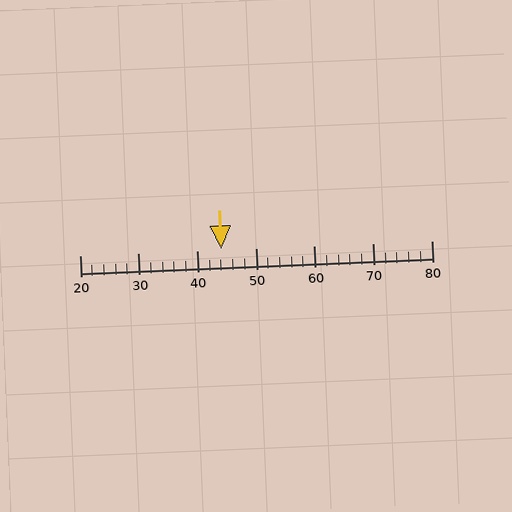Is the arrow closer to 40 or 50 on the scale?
The arrow is closer to 40.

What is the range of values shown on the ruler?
The ruler shows values from 20 to 80.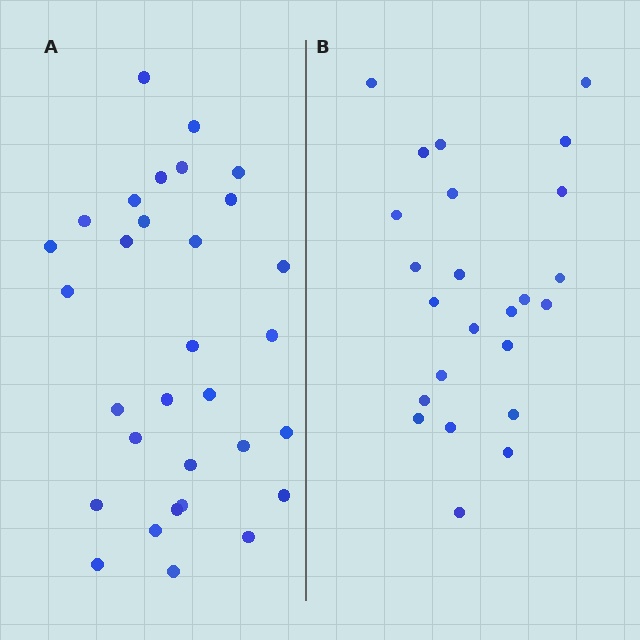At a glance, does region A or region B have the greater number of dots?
Region A (the left region) has more dots.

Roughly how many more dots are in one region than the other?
Region A has roughly 8 or so more dots than region B.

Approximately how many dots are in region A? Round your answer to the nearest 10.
About 30 dots. (The exact count is 31, which rounds to 30.)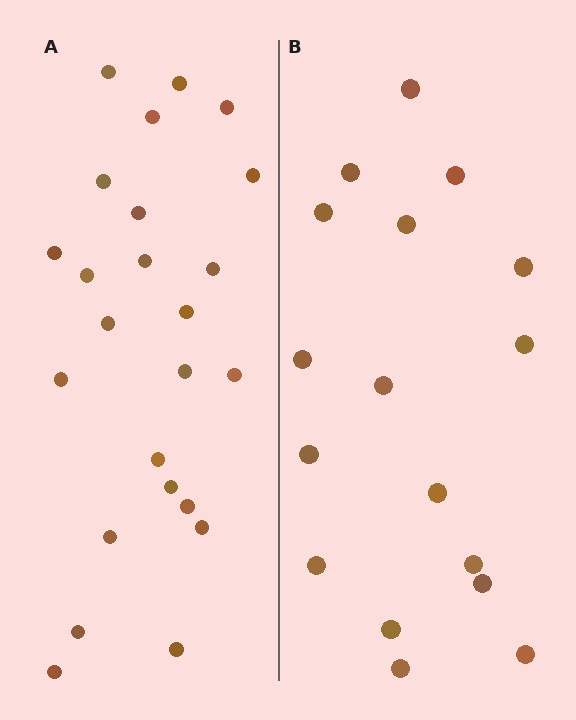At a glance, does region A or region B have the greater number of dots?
Region A (the left region) has more dots.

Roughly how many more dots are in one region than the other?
Region A has roughly 8 or so more dots than region B.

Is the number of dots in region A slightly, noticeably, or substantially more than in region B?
Region A has noticeably more, but not dramatically so. The ratio is roughly 1.4 to 1.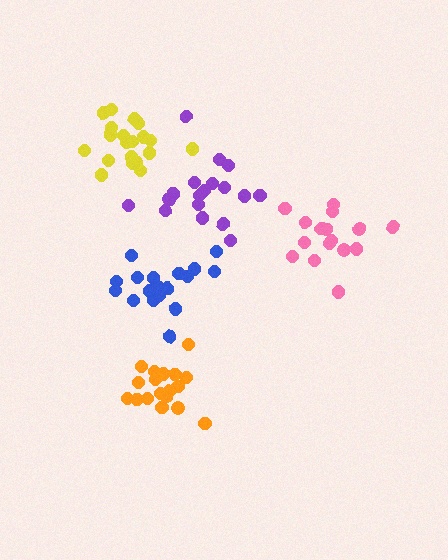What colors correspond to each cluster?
The clusters are colored: blue, yellow, pink, purple, orange.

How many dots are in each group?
Group 1: 18 dots, Group 2: 21 dots, Group 3: 16 dots, Group 4: 18 dots, Group 5: 18 dots (91 total).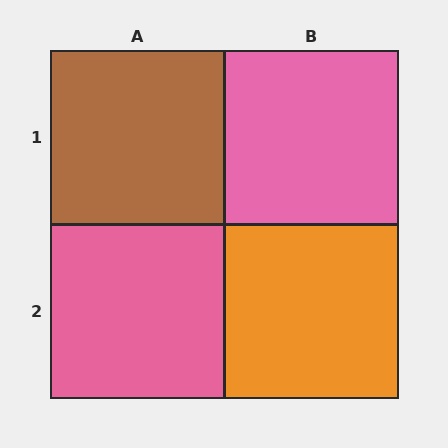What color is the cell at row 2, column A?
Pink.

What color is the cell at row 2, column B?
Orange.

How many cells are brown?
1 cell is brown.